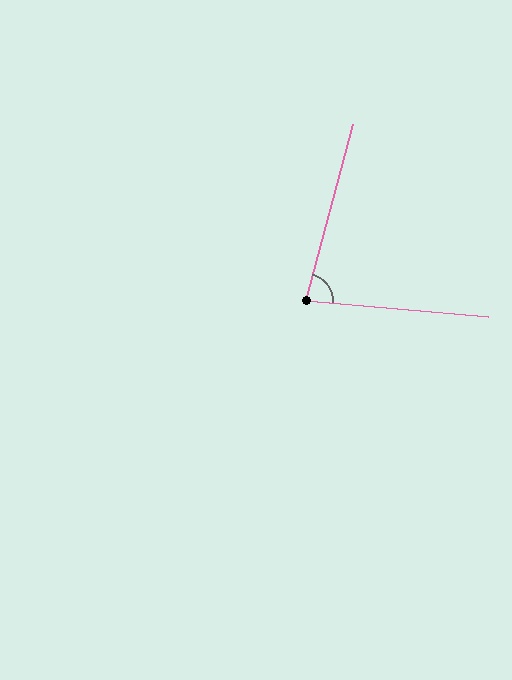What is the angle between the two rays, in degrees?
Approximately 80 degrees.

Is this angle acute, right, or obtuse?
It is acute.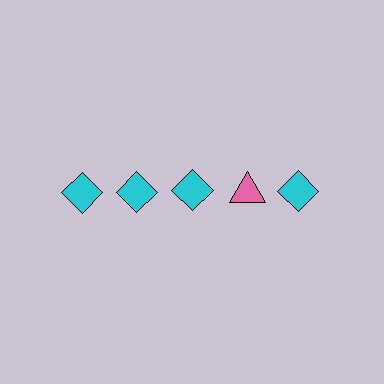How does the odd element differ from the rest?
It differs in both color (pink instead of cyan) and shape (triangle instead of diamond).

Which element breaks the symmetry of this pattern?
The pink triangle in the top row, second from right column breaks the symmetry. All other shapes are cyan diamonds.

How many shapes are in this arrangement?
There are 5 shapes arranged in a grid pattern.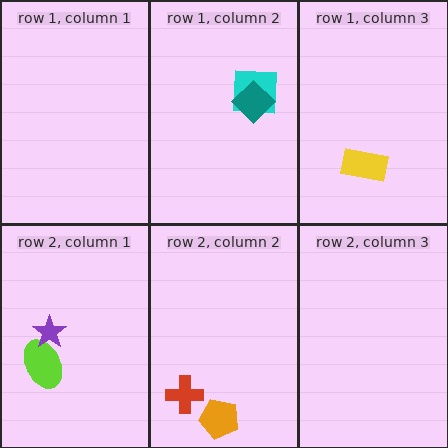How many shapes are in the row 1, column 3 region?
1.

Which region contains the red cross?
The row 2, column 2 region.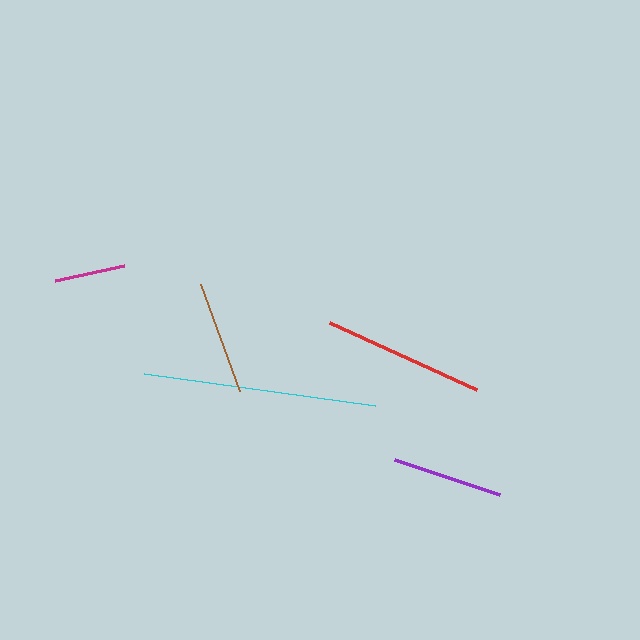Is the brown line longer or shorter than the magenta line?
The brown line is longer than the magenta line.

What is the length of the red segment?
The red segment is approximately 162 pixels long.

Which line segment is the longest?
The cyan line is the longest at approximately 234 pixels.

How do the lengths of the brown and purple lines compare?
The brown and purple lines are approximately the same length.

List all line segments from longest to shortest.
From longest to shortest: cyan, red, brown, purple, magenta.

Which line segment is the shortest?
The magenta line is the shortest at approximately 70 pixels.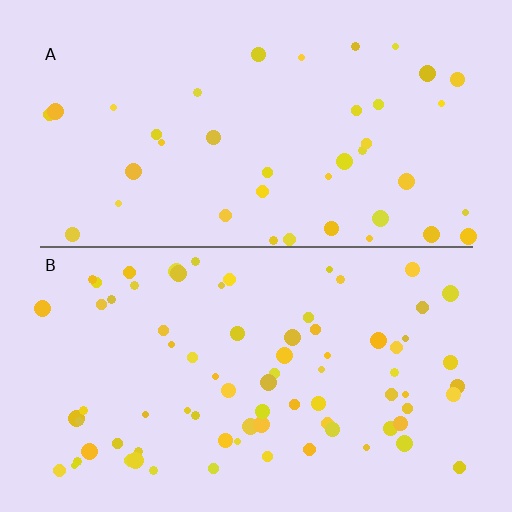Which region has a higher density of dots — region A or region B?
B (the bottom).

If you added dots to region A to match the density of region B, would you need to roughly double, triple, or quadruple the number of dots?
Approximately double.